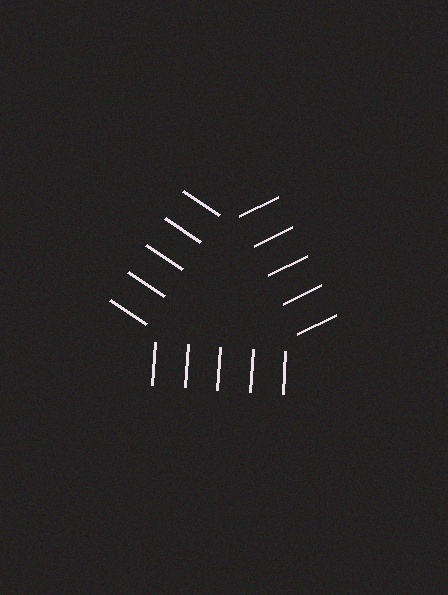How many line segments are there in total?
15 — 5 along each of the 3 edges.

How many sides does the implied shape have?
3 sides — the line-ends trace a triangle.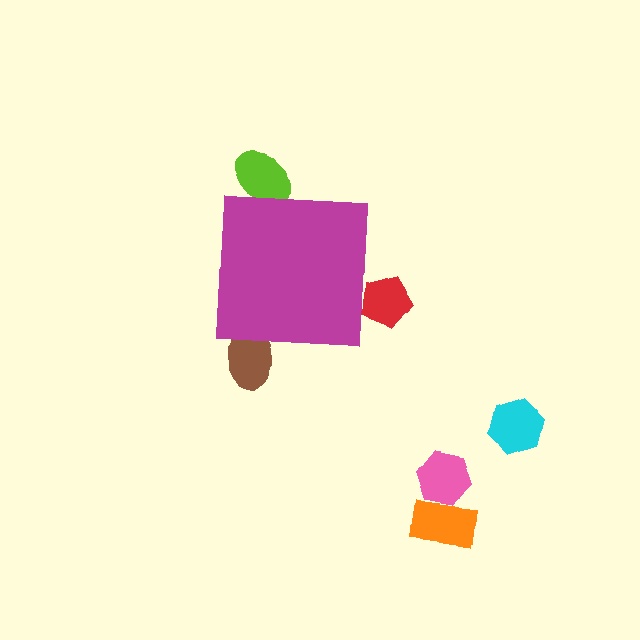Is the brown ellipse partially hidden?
Yes, the brown ellipse is partially hidden behind the magenta square.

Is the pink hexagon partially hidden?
No, the pink hexagon is fully visible.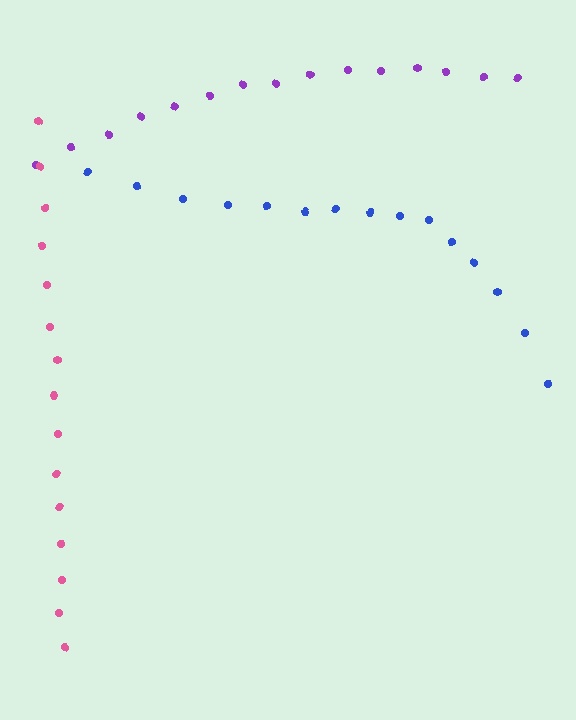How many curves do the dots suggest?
There are 3 distinct paths.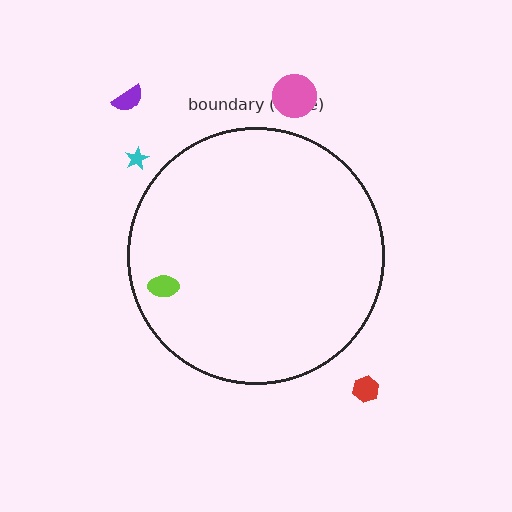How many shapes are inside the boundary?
1 inside, 4 outside.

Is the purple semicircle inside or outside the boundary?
Outside.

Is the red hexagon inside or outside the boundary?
Outside.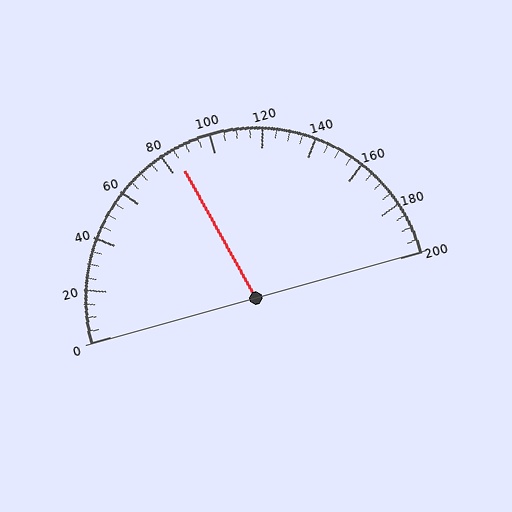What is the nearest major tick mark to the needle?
The nearest major tick mark is 80.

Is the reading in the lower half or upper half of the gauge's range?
The reading is in the lower half of the range (0 to 200).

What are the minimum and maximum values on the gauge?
The gauge ranges from 0 to 200.